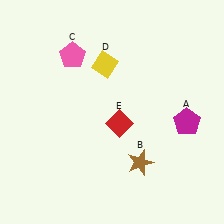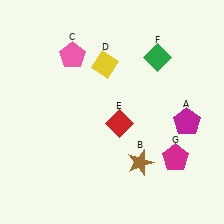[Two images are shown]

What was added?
A green diamond (F), a magenta pentagon (G) were added in Image 2.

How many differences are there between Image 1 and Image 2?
There are 2 differences between the two images.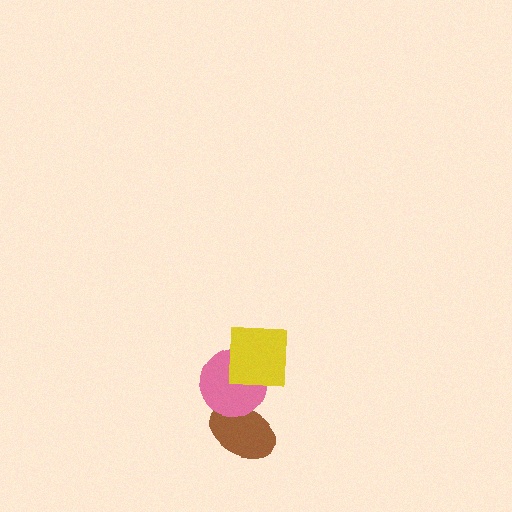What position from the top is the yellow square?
The yellow square is 1st from the top.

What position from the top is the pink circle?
The pink circle is 2nd from the top.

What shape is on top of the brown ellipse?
The pink circle is on top of the brown ellipse.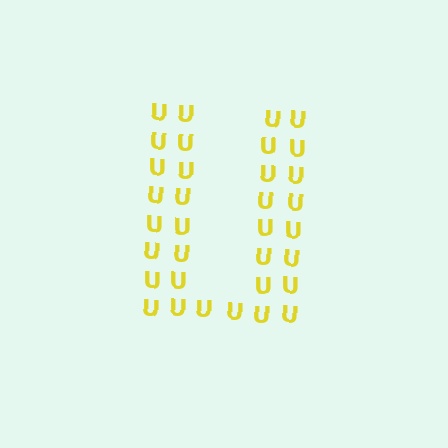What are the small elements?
The small elements are letter U's.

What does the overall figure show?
The overall figure shows the letter U.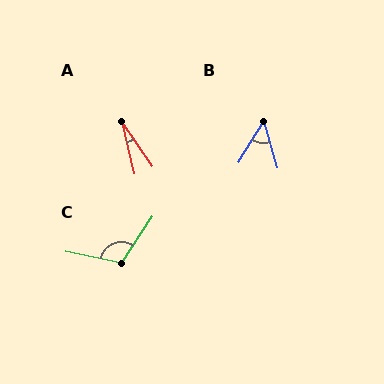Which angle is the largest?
C, at approximately 112 degrees.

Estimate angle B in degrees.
Approximately 48 degrees.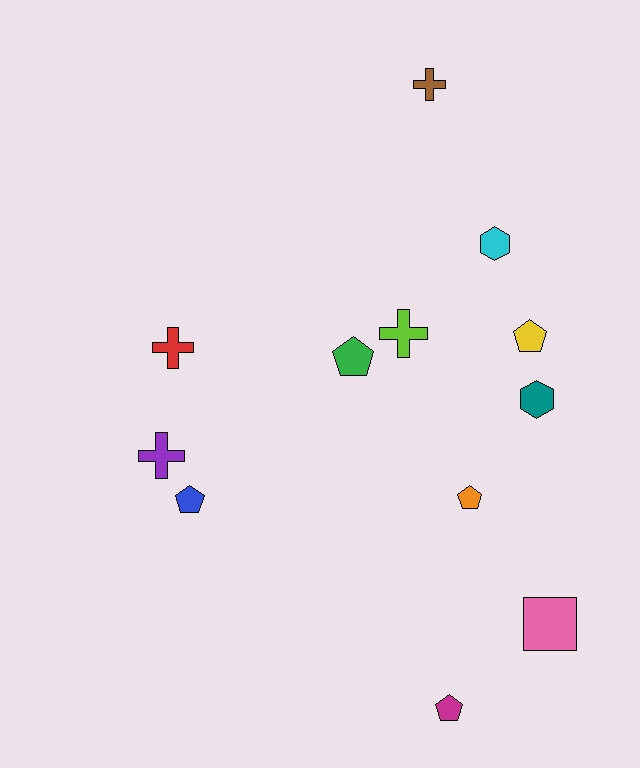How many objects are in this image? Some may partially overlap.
There are 12 objects.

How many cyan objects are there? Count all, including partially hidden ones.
There is 1 cyan object.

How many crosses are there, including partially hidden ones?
There are 4 crosses.